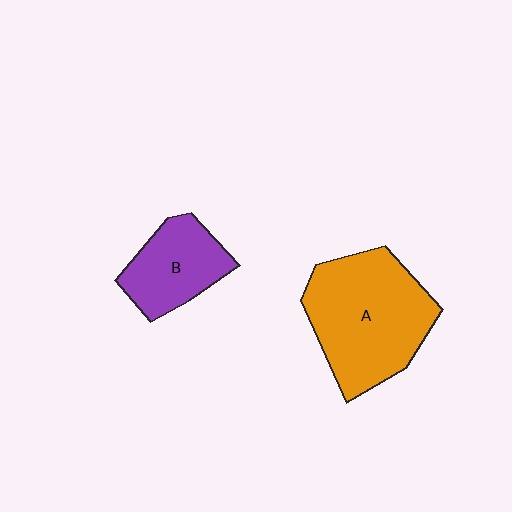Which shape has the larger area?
Shape A (orange).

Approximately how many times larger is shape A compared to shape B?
Approximately 1.9 times.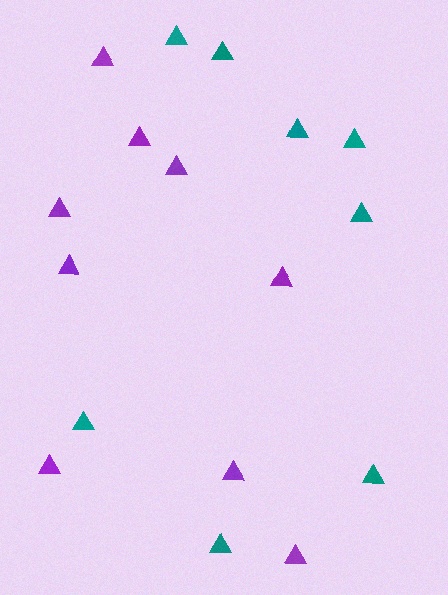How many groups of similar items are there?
There are 2 groups: one group of purple triangles (9) and one group of teal triangles (8).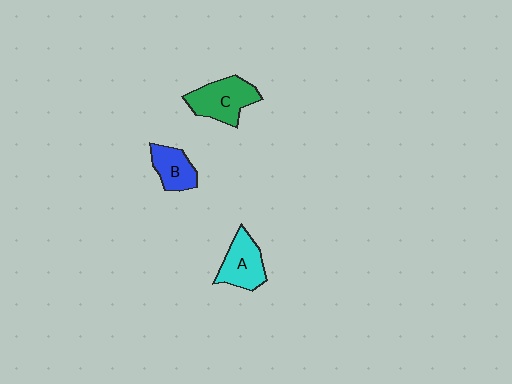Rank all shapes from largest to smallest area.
From largest to smallest: C (green), A (cyan), B (blue).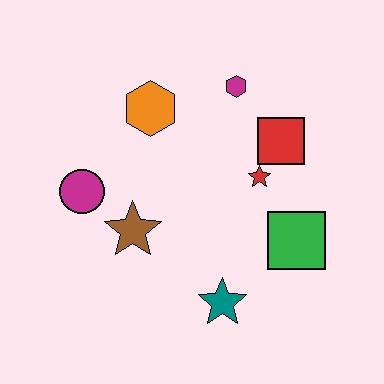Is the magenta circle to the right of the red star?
No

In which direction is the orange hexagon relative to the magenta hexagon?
The orange hexagon is to the left of the magenta hexagon.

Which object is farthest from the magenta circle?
The green square is farthest from the magenta circle.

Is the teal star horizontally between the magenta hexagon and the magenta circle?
Yes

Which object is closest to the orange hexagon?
The magenta hexagon is closest to the orange hexagon.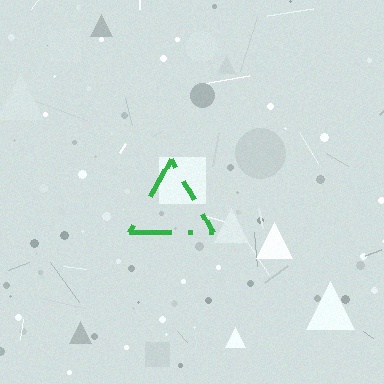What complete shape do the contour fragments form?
The contour fragments form a triangle.